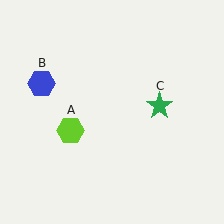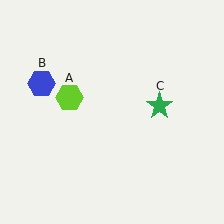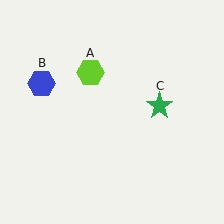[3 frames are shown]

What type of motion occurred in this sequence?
The lime hexagon (object A) rotated clockwise around the center of the scene.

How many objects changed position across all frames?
1 object changed position: lime hexagon (object A).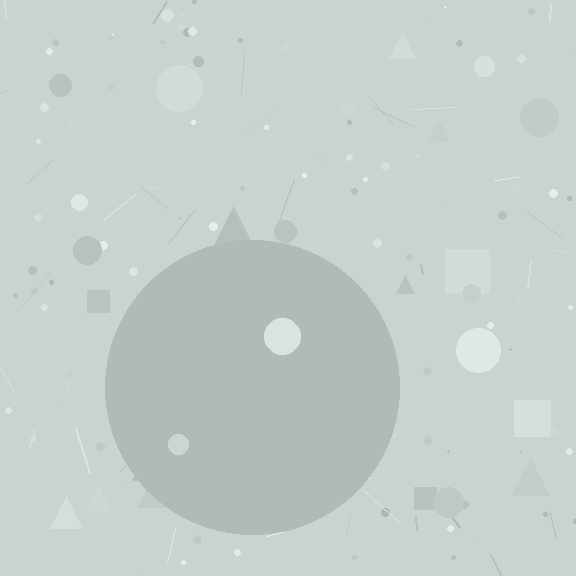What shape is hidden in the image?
A circle is hidden in the image.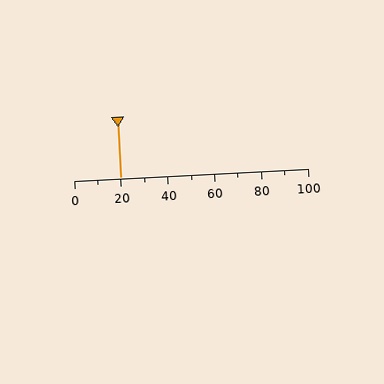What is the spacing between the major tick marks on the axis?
The major ticks are spaced 20 apart.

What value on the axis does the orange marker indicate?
The marker indicates approximately 20.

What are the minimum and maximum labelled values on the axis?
The axis runs from 0 to 100.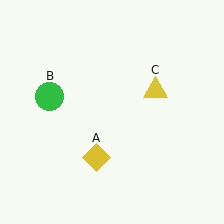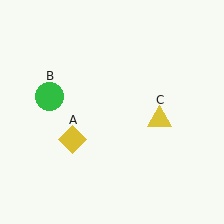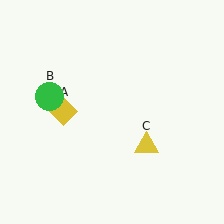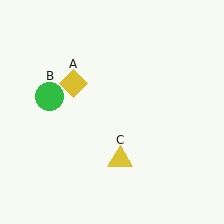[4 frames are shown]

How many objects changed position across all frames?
2 objects changed position: yellow diamond (object A), yellow triangle (object C).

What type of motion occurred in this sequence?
The yellow diamond (object A), yellow triangle (object C) rotated clockwise around the center of the scene.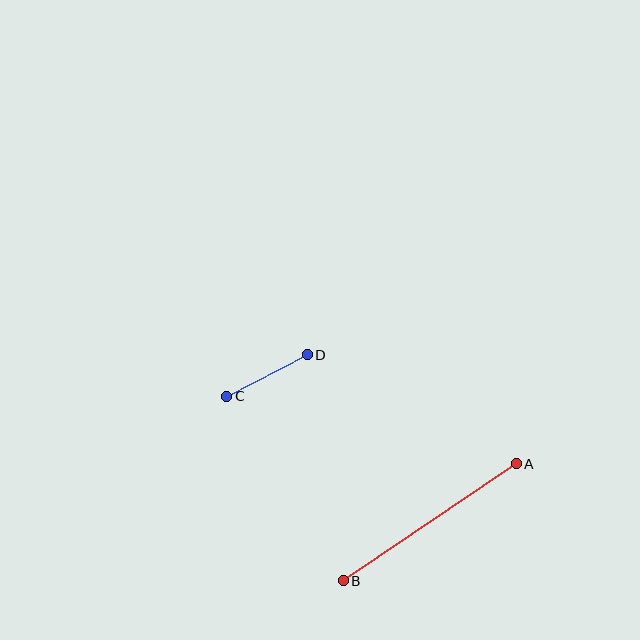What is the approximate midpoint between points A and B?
The midpoint is at approximately (430, 522) pixels.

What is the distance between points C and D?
The distance is approximately 90 pixels.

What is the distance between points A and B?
The distance is approximately 209 pixels.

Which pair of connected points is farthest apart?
Points A and B are farthest apart.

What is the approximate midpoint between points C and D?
The midpoint is at approximately (267, 376) pixels.